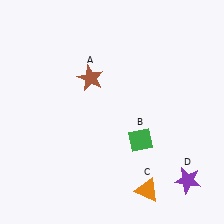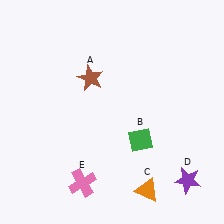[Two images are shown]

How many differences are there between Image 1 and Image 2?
There is 1 difference between the two images.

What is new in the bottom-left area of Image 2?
A pink cross (E) was added in the bottom-left area of Image 2.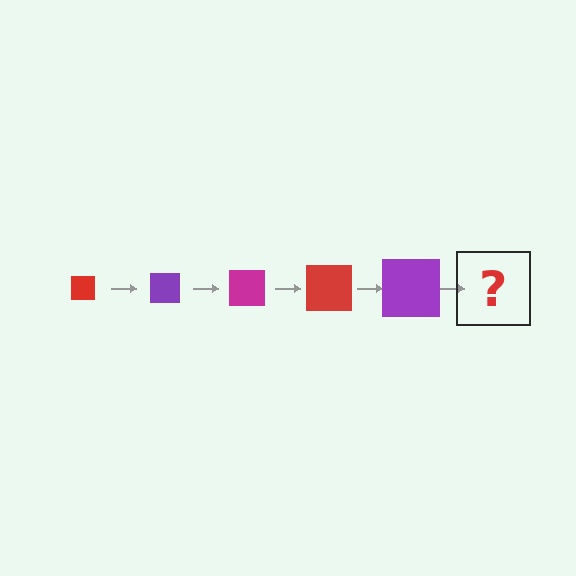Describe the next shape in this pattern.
It should be a magenta square, larger than the previous one.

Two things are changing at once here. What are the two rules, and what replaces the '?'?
The two rules are that the square grows larger each step and the color cycles through red, purple, and magenta. The '?' should be a magenta square, larger than the previous one.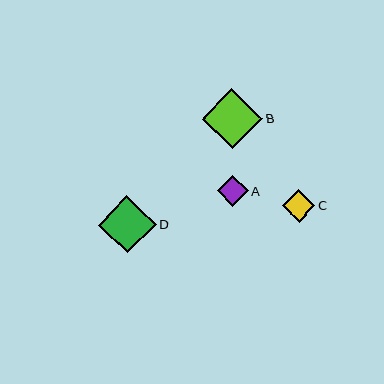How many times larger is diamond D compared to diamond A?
Diamond D is approximately 1.8 times the size of diamond A.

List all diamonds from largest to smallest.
From largest to smallest: B, D, C, A.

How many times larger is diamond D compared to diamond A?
Diamond D is approximately 1.8 times the size of diamond A.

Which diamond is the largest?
Diamond B is the largest with a size of approximately 60 pixels.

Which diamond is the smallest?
Diamond A is the smallest with a size of approximately 31 pixels.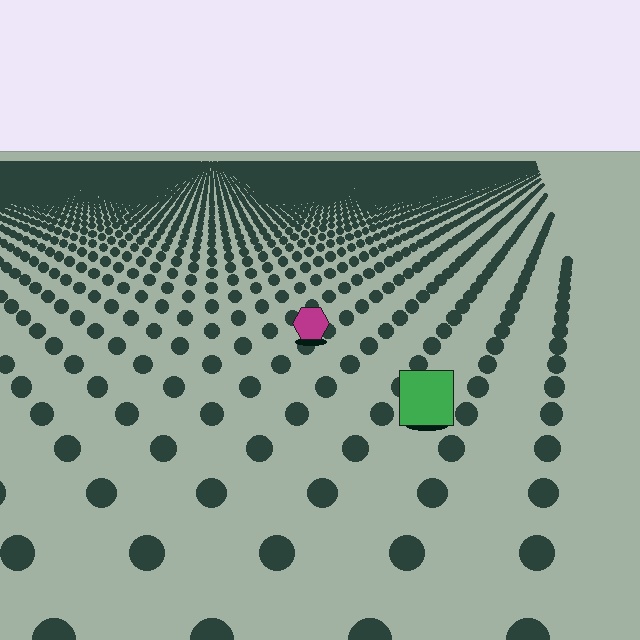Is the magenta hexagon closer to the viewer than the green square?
No. The green square is closer — you can tell from the texture gradient: the ground texture is coarser near it.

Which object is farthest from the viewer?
The magenta hexagon is farthest from the viewer. It appears smaller and the ground texture around it is denser.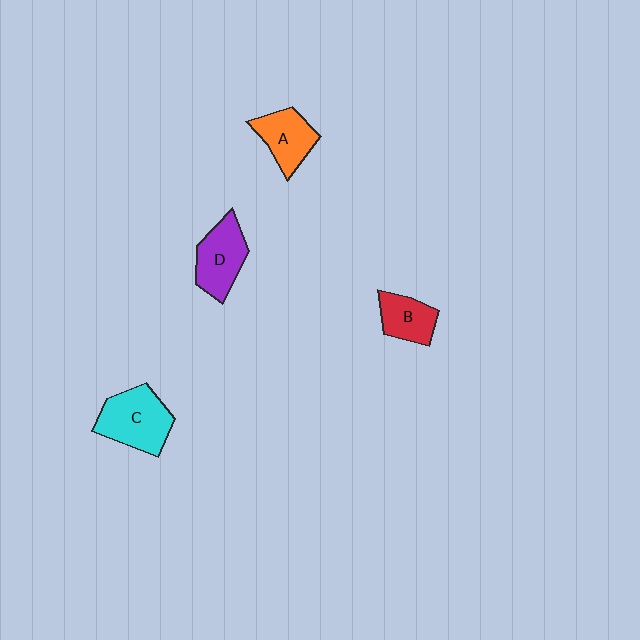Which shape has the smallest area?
Shape B (red).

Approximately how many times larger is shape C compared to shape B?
Approximately 1.6 times.